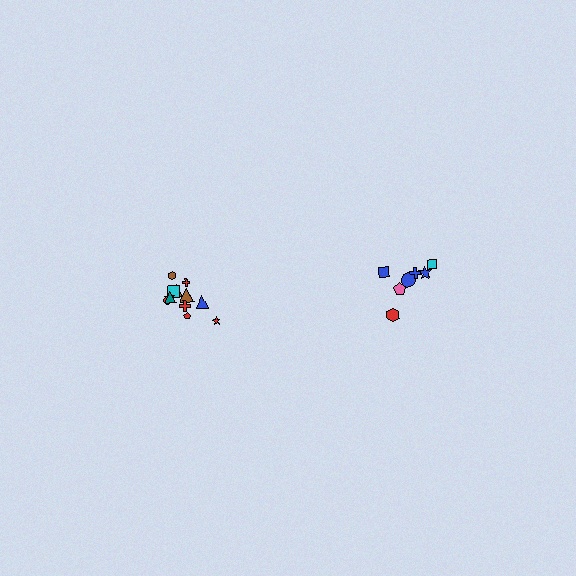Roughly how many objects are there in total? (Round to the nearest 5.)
Roughly 20 objects in total.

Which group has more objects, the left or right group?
The left group.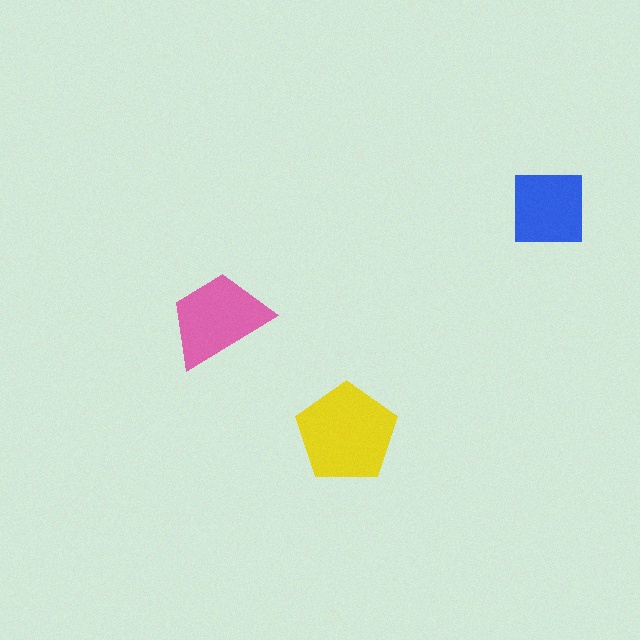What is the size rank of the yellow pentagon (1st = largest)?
1st.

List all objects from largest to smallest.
The yellow pentagon, the pink trapezoid, the blue square.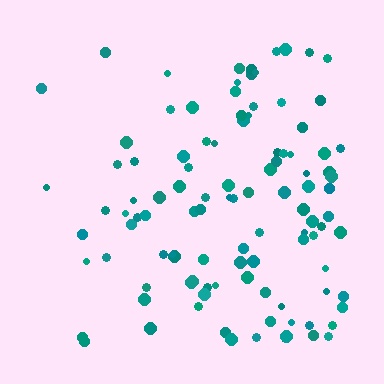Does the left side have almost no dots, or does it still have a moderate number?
Still a moderate number, just noticeably fewer than the right.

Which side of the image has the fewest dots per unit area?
The left.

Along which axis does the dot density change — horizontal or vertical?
Horizontal.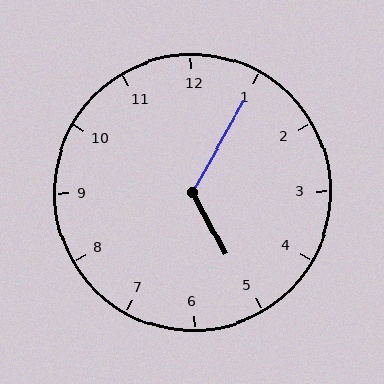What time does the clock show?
5:05.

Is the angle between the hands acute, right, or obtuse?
It is obtuse.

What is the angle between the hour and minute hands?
Approximately 122 degrees.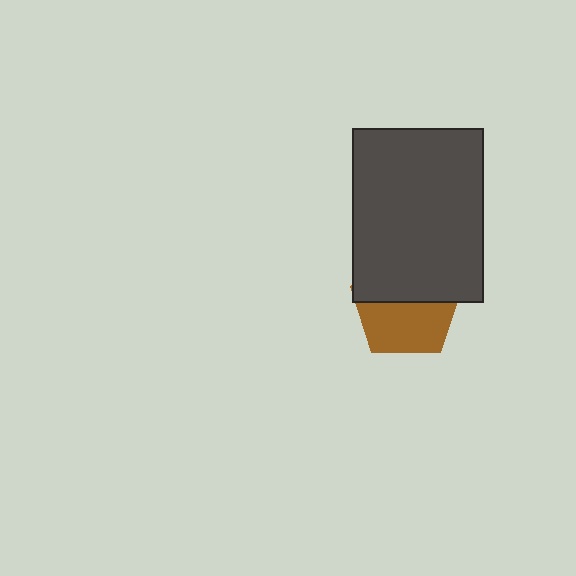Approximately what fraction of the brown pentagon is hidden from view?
Roughly 49% of the brown pentagon is hidden behind the dark gray rectangle.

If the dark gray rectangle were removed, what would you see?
You would see the complete brown pentagon.